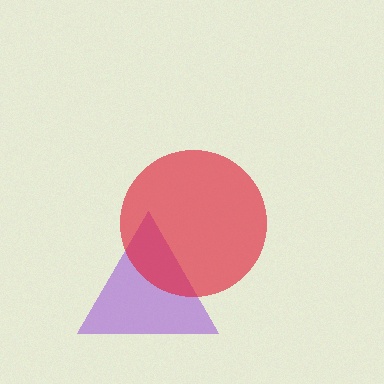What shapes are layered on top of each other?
The layered shapes are: a purple triangle, a red circle.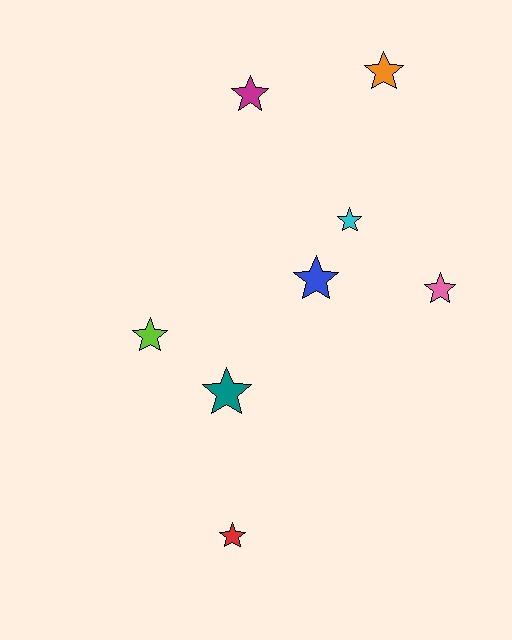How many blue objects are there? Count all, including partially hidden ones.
There is 1 blue object.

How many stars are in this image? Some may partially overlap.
There are 8 stars.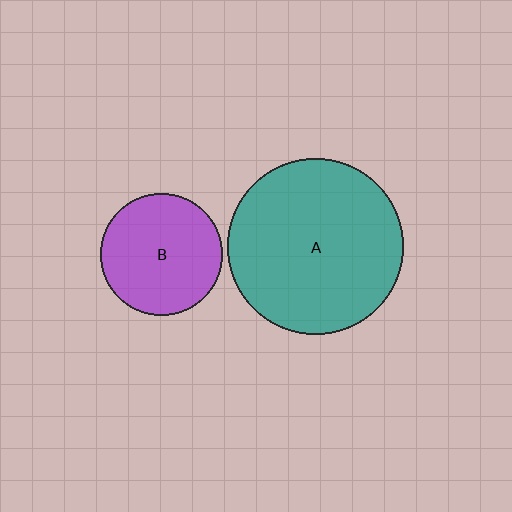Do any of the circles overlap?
No, none of the circles overlap.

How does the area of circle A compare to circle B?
Approximately 2.1 times.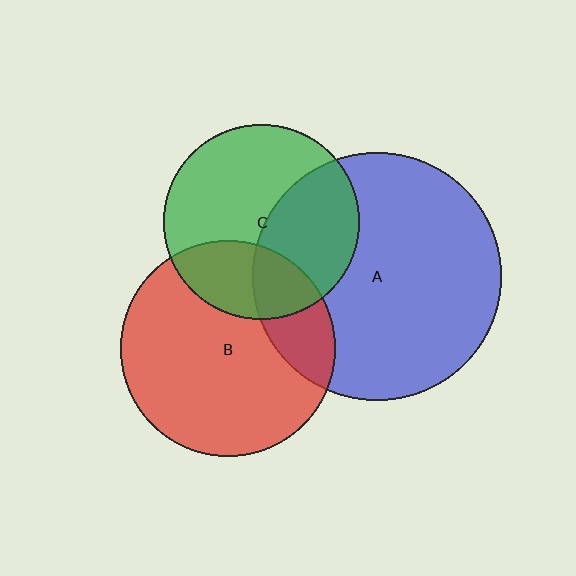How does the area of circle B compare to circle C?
Approximately 1.2 times.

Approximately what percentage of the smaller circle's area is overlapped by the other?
Approximately 25%.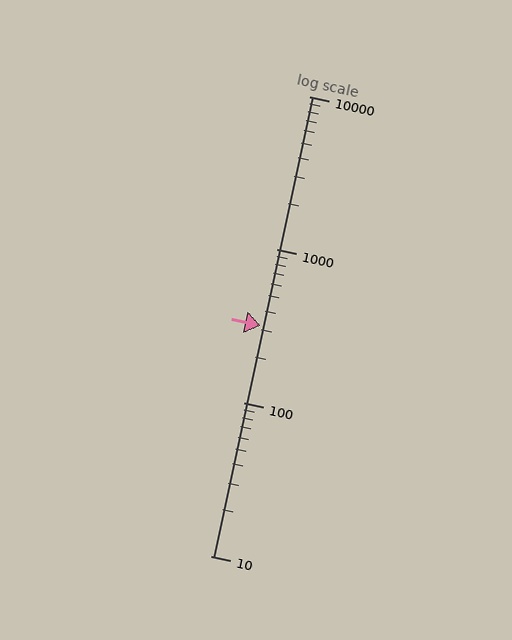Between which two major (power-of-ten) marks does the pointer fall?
The pointer is between 100 and 1000.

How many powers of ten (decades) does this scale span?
The scale spans 3 decades, from 10 to 10000.